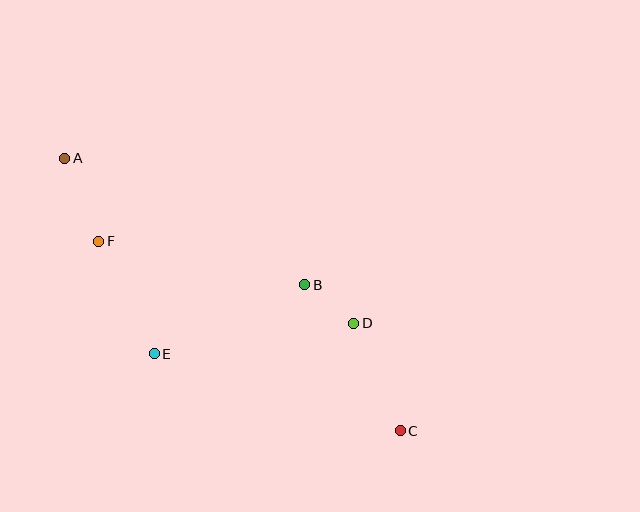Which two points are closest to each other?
Points B and D are closest to each other.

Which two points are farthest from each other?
Points A and C are farthest from each other.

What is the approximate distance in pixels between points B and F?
The distance between B and F is approximately 211 pixels.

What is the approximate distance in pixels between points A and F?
The distance between A and F is approximately 90 pixels.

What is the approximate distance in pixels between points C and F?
The distance between C and F is approximately 356 pixels.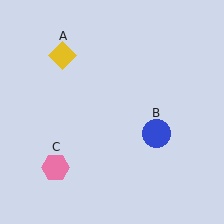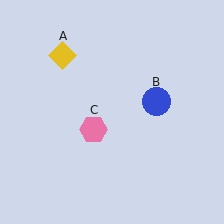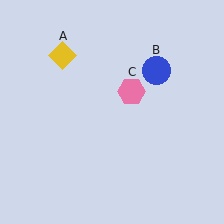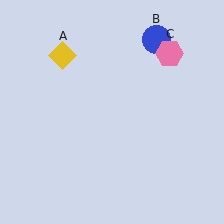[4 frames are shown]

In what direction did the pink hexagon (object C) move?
The pink hexagon (object C) moved up and to the right.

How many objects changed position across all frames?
2 objects changed position: blue circle (object B), pink hexagon (object C).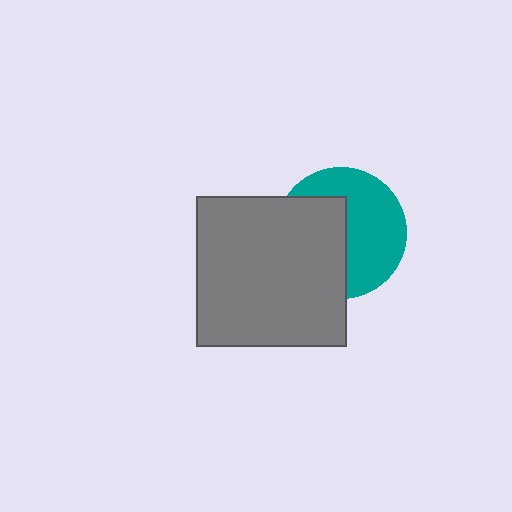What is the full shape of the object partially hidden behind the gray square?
The partially hidden object is a teal circle.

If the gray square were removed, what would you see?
You would see the complete teal circle.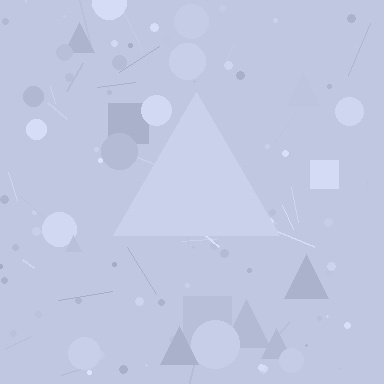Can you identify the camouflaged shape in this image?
The camouflaged shape is a triangle.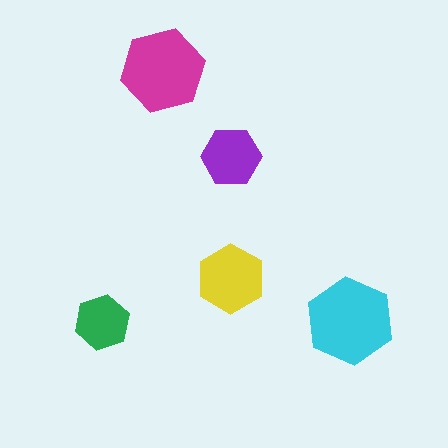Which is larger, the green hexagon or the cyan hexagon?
The cyan one.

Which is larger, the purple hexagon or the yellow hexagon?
The yellow one.